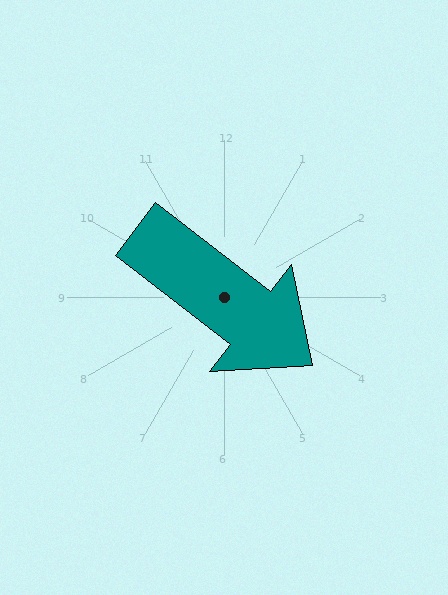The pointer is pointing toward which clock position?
Roughly 4 o'clock.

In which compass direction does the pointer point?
Southeast.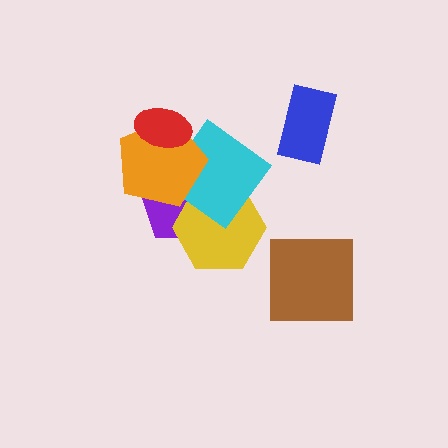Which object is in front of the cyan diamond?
The orange pentagon is in front of the cyan diamond.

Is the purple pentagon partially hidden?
Yes, it is partially covered by another shape.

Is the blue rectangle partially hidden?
No, no other shape covers it.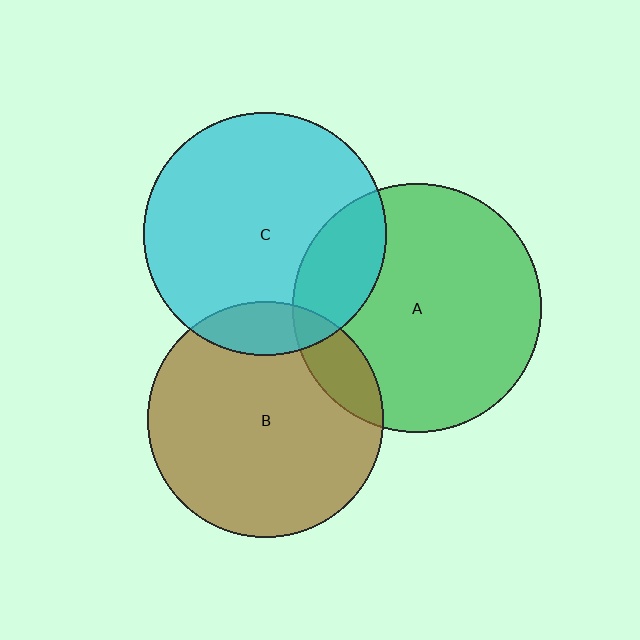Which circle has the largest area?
Circle A (green).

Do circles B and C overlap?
Yes.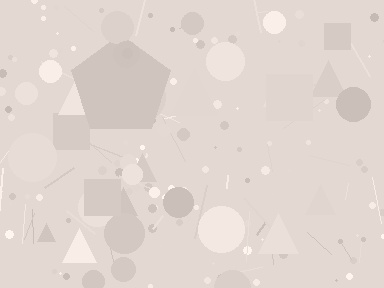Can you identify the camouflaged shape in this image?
The camouflaged shape is a pentagon.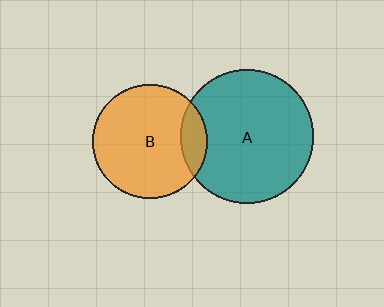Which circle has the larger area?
Circle A (teal).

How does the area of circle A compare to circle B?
Approximately 1.3 times.